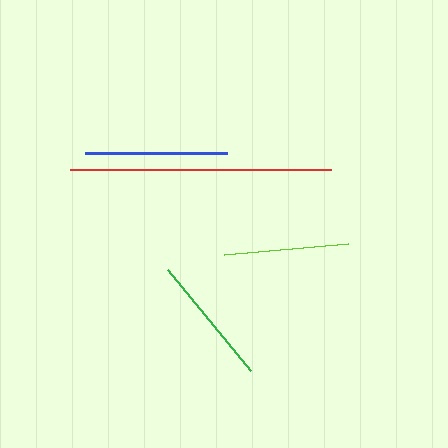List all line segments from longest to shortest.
From longest to shortest: red, blue, green, lime.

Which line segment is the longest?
The red line is the longest at approximately 260 pixels.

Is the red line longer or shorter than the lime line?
The red line is longer than the lime line.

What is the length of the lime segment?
The lime segment is approximately 125 pixels long.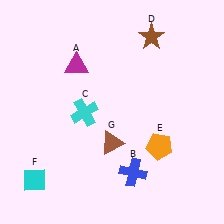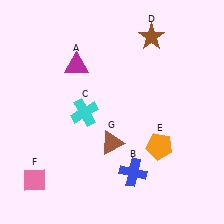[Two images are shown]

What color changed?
The diamond (F) changed from cyan in Image 1 to pink in Image 2.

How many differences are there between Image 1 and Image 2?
There is 1 difference between the two images.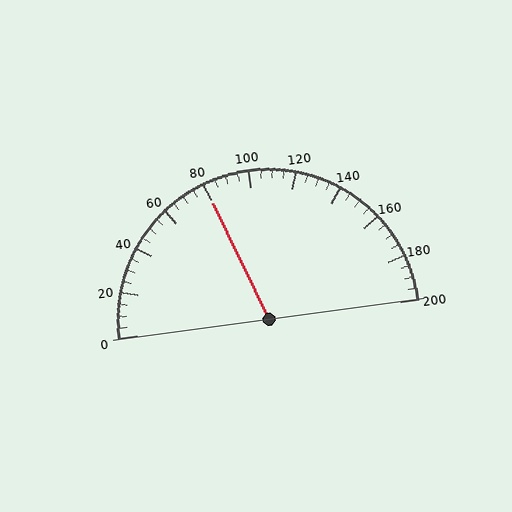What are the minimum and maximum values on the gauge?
The gauge ranges from 0 to 200.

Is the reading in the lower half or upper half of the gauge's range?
The reading is in the lower half of the range (0 to 200).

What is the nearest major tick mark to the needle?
The nearest major tick mark is 80.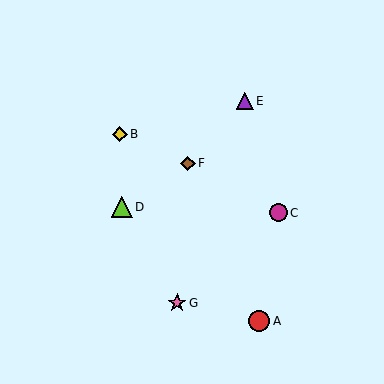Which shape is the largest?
The red circle (labeled A) is the largest.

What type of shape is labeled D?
Shape D is a lime triangle.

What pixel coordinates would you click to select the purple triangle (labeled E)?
Click at (245, 101) to select the purple triangle E.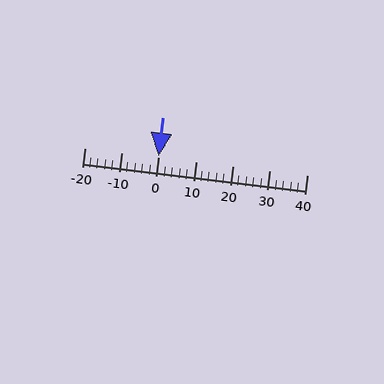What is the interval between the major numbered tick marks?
The major tick marks are spaced 10 units apart.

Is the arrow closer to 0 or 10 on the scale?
The arrow is closer to 0.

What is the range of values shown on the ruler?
The ruler shows values from -20 to 40.